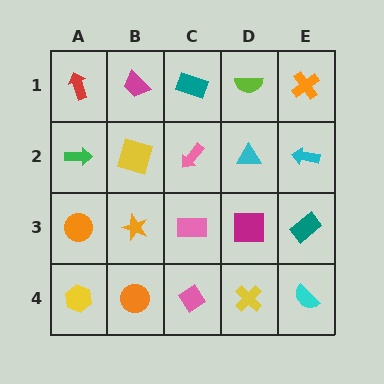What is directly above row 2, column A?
A red arrow.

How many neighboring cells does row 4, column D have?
3.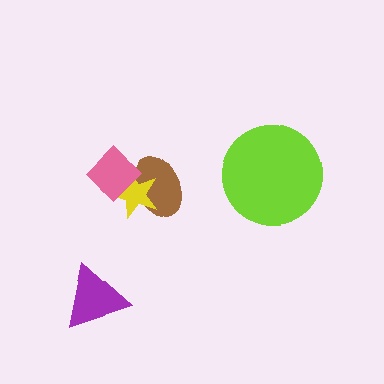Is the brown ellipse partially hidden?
Yes, it is partially covered by another shape.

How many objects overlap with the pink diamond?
2 objects overlap with the pink diamond.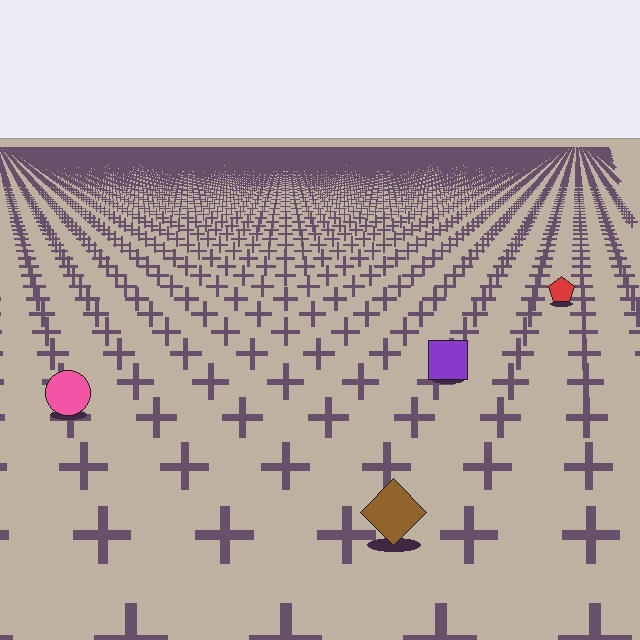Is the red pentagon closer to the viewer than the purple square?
No. The purple square is closer — you can tell from the texture gradient: the ground texture is coarser near it.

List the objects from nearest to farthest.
From nearest to farthest: the brown diamond, the pink circle, the purple square, the red pentagon.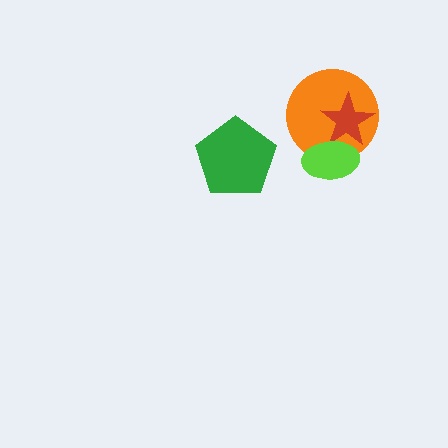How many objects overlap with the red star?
2 objects overlap with the red star.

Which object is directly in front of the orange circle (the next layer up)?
The red star is directly in front of the orange circle.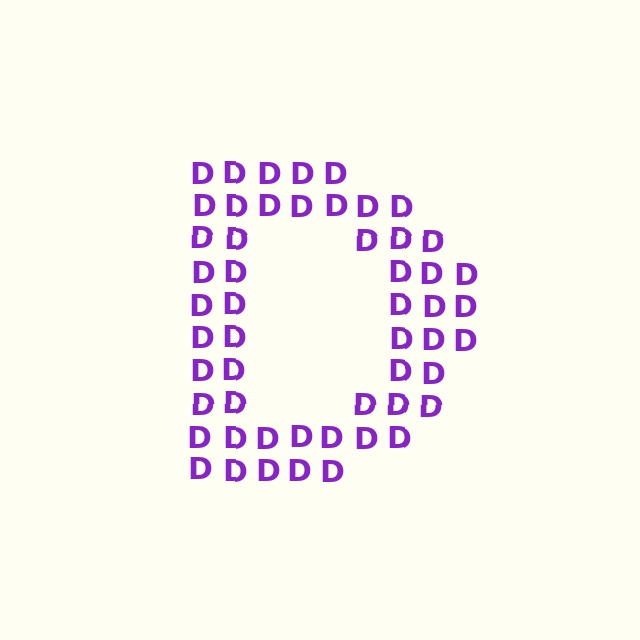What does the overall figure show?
The overall figure shows the letter D.